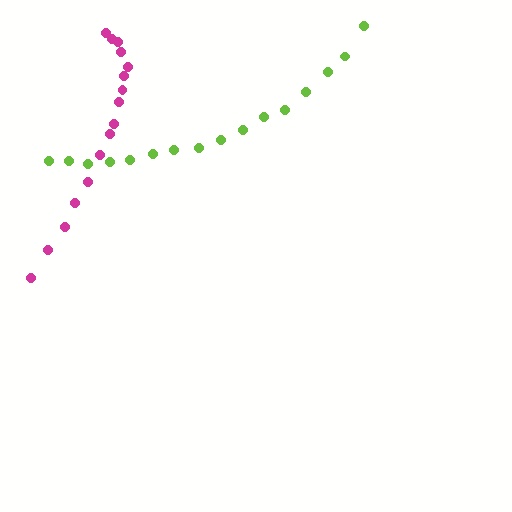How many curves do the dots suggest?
There are 2 distinct paths.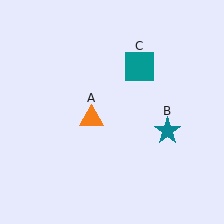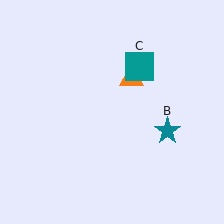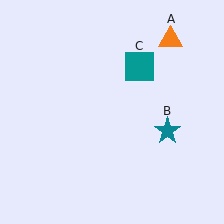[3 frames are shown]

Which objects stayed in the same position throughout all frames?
Teal star (object B) and teal square (object C) remained stationary.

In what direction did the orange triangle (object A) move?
The orange triangle (object A) moved up and to the right.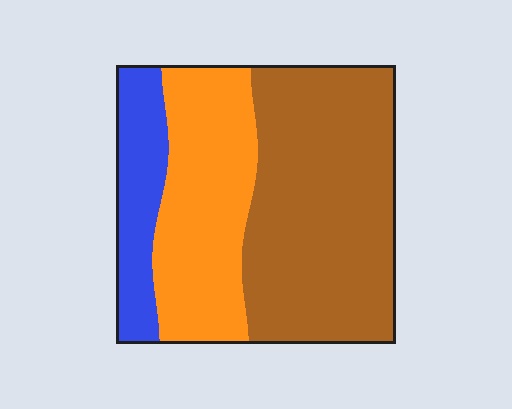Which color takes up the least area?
Blue, at roughly 15%.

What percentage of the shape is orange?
Orange takes up between a quarter and a half of the shape.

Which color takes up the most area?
Brown, at roughly 50%.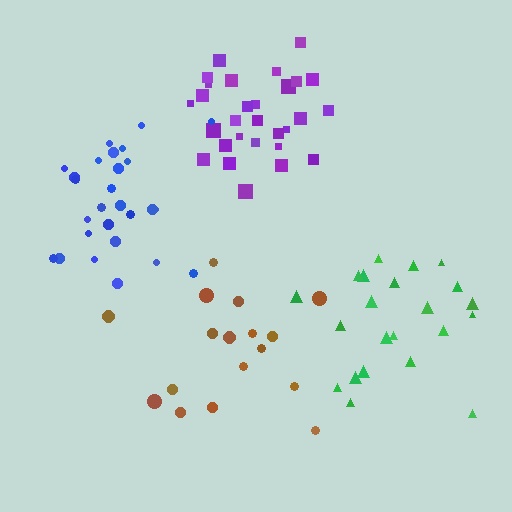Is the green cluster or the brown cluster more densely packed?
Green.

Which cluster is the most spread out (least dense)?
Brown.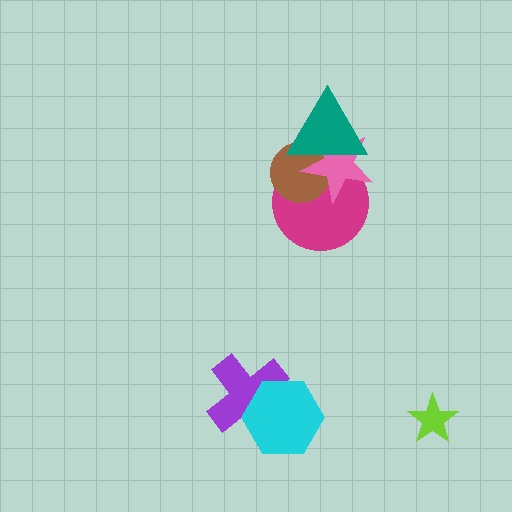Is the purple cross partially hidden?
Yes, it is partially covered by another shape.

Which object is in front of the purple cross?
The cyan hexagon is in front of the purple cross.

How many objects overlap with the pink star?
3 objects overlap with the pink star.